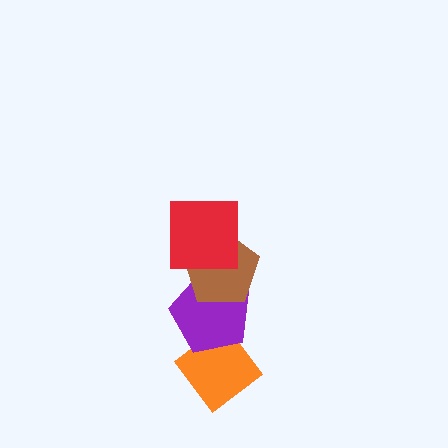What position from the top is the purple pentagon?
The purple pentagon is 3rd from the top.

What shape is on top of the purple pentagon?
The brown pentagon is on top of the purple pentagon.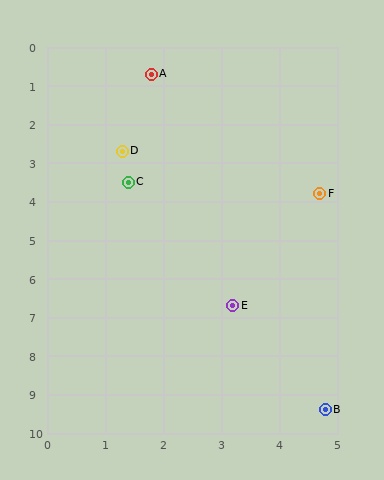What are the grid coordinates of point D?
Point D is at approximately (1.3, 2.7).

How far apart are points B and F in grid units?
Points B and F are about 5.6 grid units apart.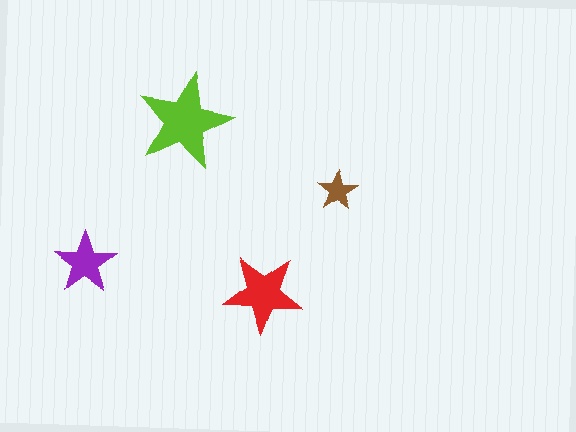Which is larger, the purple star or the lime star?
The lime one.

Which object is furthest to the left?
The purple star is leftmost.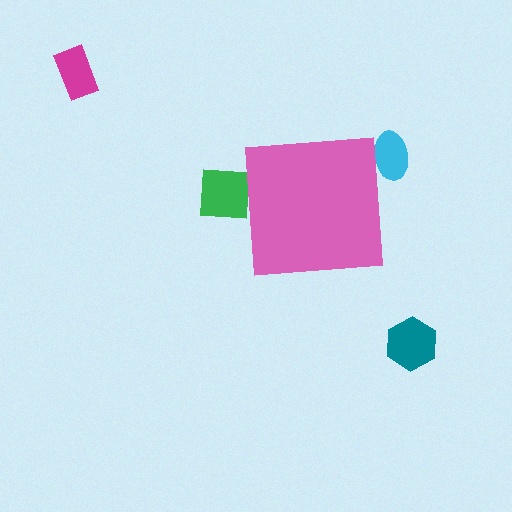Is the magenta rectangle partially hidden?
No, the magenta rectangle is fully visible.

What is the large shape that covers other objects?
A pink square.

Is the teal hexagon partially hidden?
No, the teal hexagon is fully visible.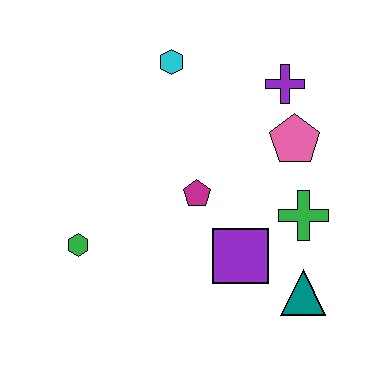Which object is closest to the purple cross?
The pink pentagon is closest to the purple cross.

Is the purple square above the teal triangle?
Yes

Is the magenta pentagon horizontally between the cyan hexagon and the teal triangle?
Yes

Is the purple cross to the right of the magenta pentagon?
Yes